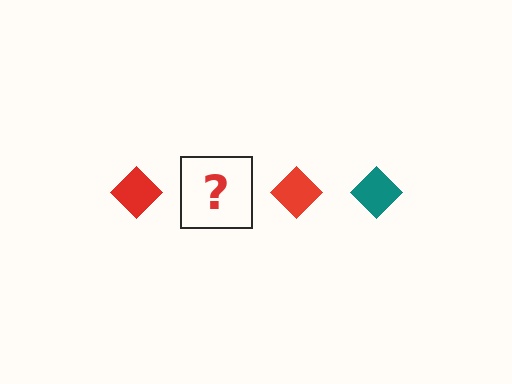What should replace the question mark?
The question mark should be replaced with a teal diamond.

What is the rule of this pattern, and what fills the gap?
The rule is that the pattern cycles through red, teal diamonds. The gap should be filled with a teal diamond.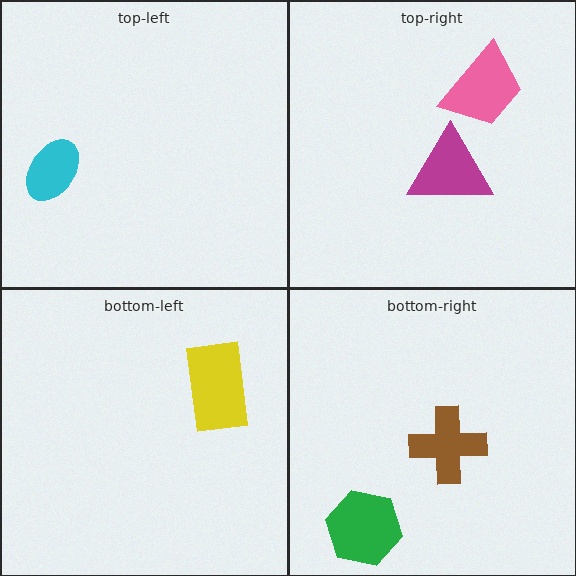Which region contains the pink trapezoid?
The top-right region.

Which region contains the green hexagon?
The bottom-right region.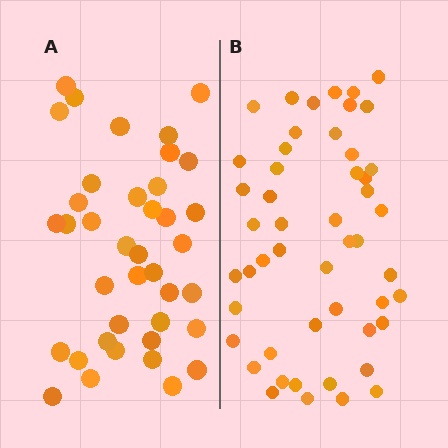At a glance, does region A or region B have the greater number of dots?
Region B (the right region) has more dots.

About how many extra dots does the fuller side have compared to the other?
Region B has roughly 12 or so more dots than region A.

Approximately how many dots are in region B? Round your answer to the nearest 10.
About 50 dots.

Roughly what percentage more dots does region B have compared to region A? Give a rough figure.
About 30% more.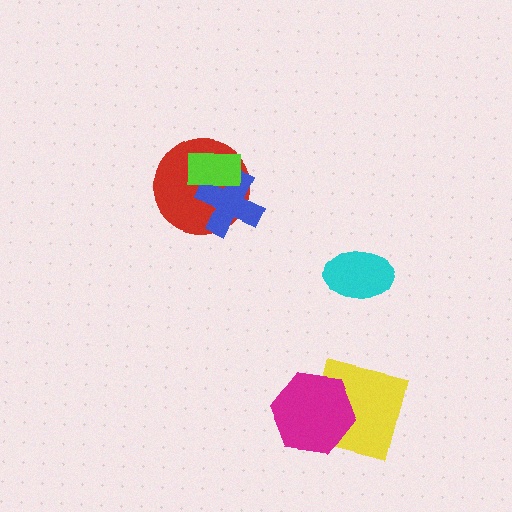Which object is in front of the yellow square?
The magenta hexagon is in front of the yellow square.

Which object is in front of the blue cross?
The lime rectangle is in front of the blue cross.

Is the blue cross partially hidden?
Yes, it is partially covered by another shape.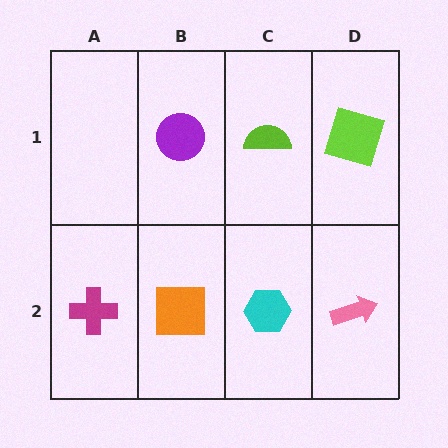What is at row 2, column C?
A cyan hexagon.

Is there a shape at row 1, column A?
No, that cell is empty.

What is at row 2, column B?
An orange square.